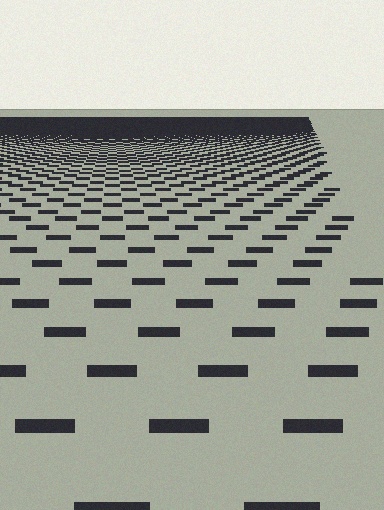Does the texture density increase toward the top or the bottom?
Density increases toward the top.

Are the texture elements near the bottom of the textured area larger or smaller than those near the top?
Larger. Near the bottom, elements are closer to the viewer and appear at a bigger on-screen size.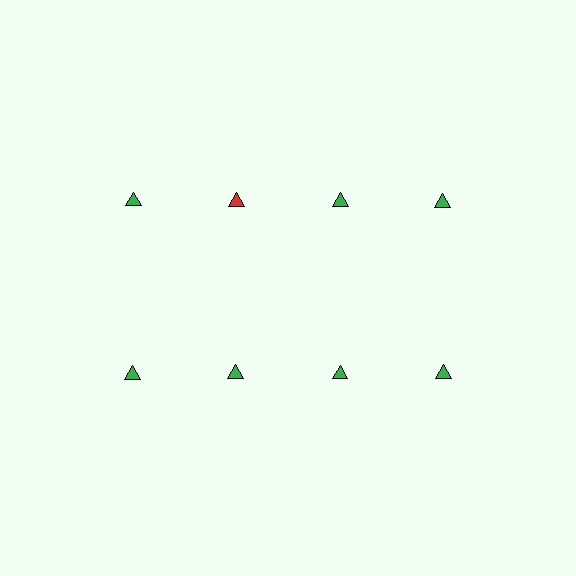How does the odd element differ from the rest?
It has a different color: red instead of green.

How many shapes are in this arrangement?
There are 8 shapes arranged in a grid pattern.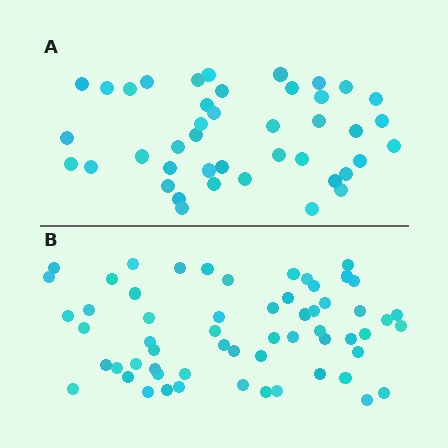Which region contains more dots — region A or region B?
Region B (the bottom region) has more dots.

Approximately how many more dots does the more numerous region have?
Region B has approximately 15 more dots than region A.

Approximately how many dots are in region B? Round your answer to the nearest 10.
About 60 dots. (The exact count is 59, which rounds to 60.)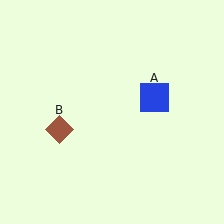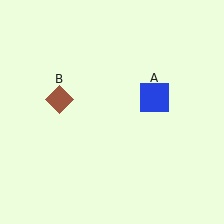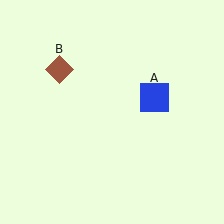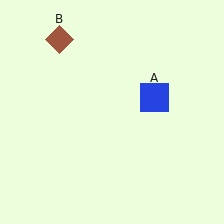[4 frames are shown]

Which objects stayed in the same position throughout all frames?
Blue square (object A) remained stationary.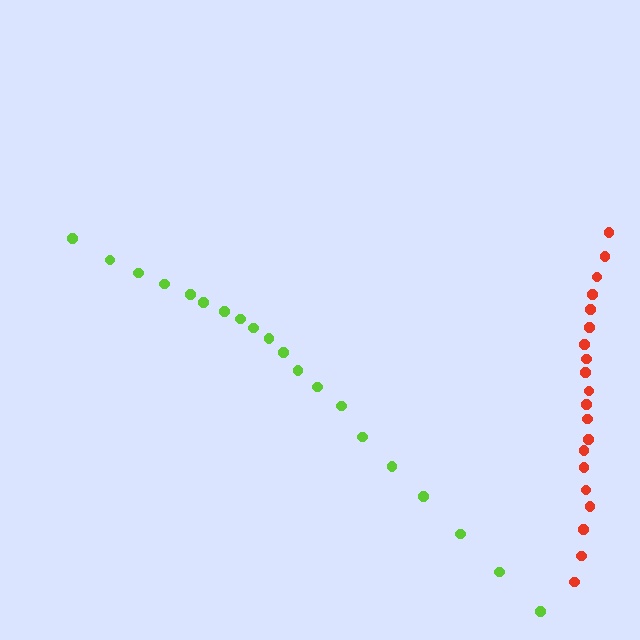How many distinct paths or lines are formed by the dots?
There are 2 distinct paths.